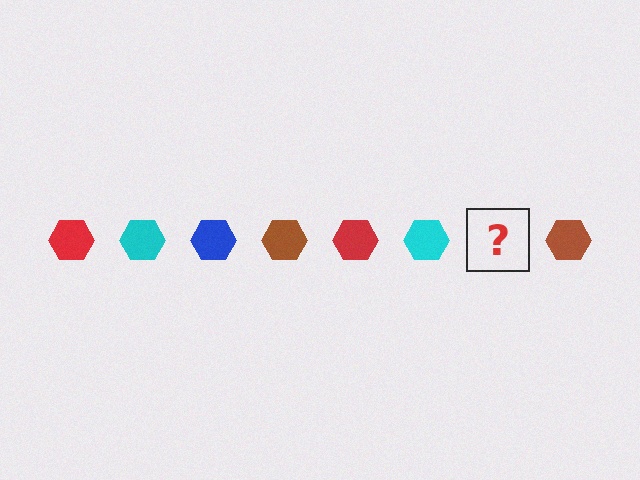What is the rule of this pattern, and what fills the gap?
The rule is that the pattern cycles through red, cyan, blue, brown hexagons. The gap should be filled with a blue hexagon.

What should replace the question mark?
The question mark should be replaced with a blue hexagon.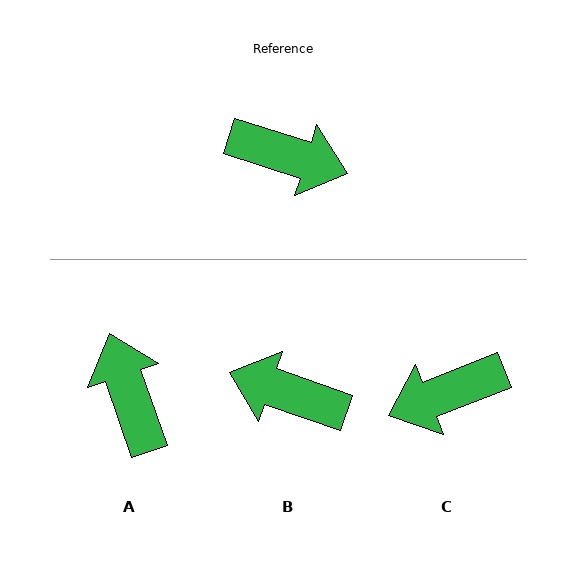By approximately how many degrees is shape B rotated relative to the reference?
Approximately 178 degrees counter-clockwise.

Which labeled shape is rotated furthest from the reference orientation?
B, about 178 degrees away.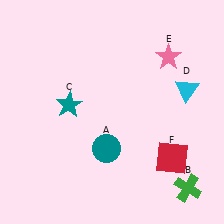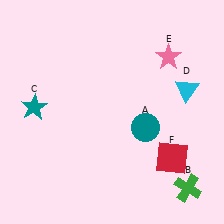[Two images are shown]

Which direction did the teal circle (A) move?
The teal circle (A) moved right.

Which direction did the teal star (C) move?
The teal star (C) moved left.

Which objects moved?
The objects that moved are: the teal circle (A), the teal star (C).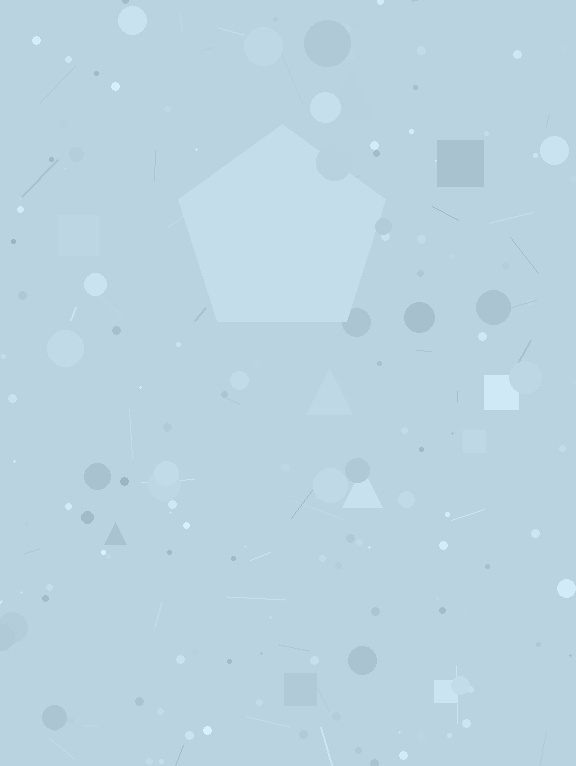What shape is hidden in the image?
A pentagon is hidden in the image.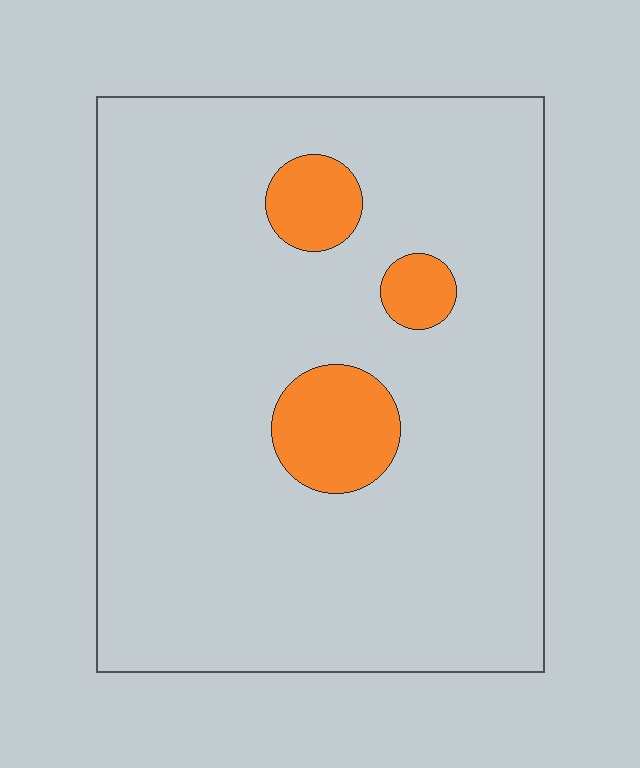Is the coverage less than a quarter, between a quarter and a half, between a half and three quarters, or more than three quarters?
Less than a quarter.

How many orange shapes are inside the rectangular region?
3.